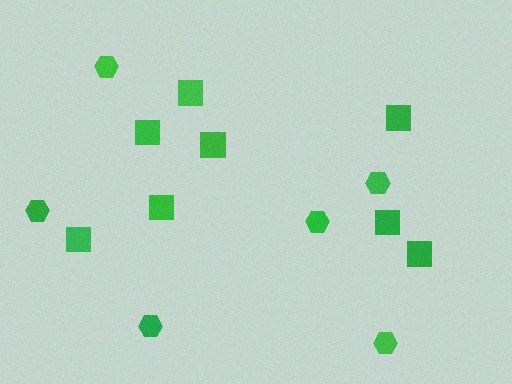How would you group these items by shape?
There are 2 groups: one group of squares (8) and one group of hexagons (6).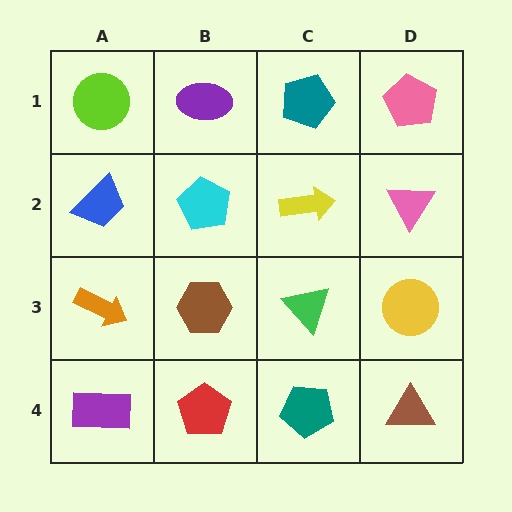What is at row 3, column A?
An orange arrow.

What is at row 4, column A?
A purple rectangle.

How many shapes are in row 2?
4 shapes.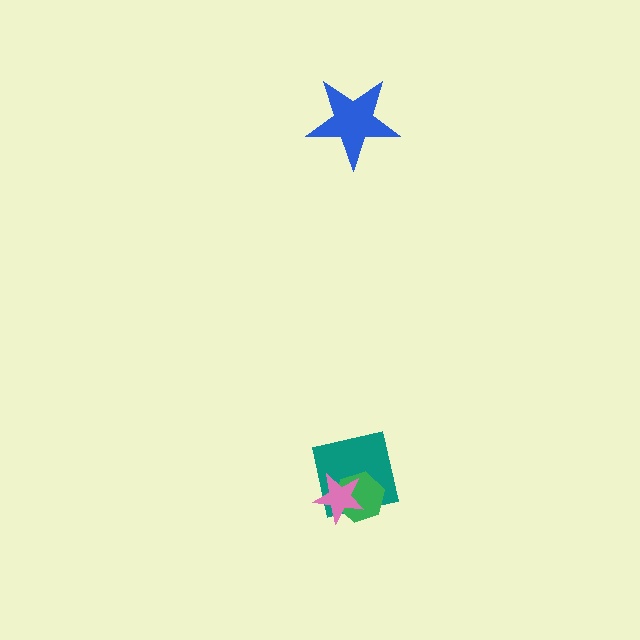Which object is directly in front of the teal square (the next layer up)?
The green hexagon is directly in front of the teal square.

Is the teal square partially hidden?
Yes, it is partially covered by another shape.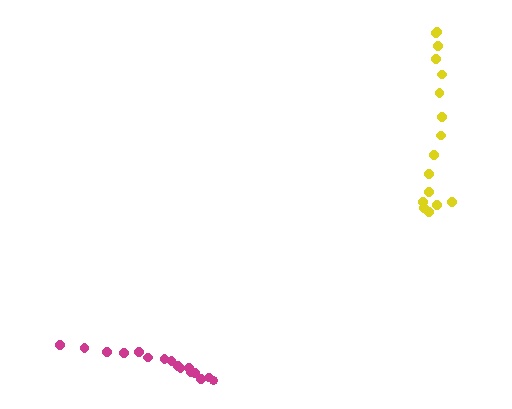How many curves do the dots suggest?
There are 2 distinct paths.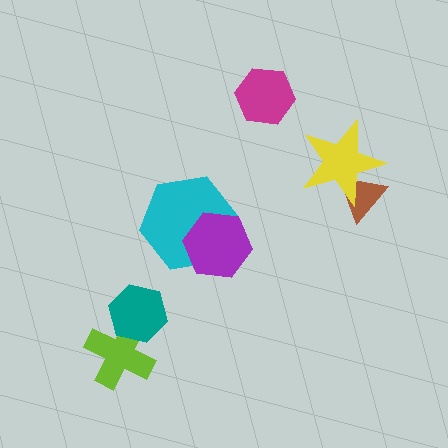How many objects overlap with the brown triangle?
1 object overlaps with the brown triangle.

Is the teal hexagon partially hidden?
No, no other shape covers it.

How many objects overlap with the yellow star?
1 object overlaps with the yellow star.